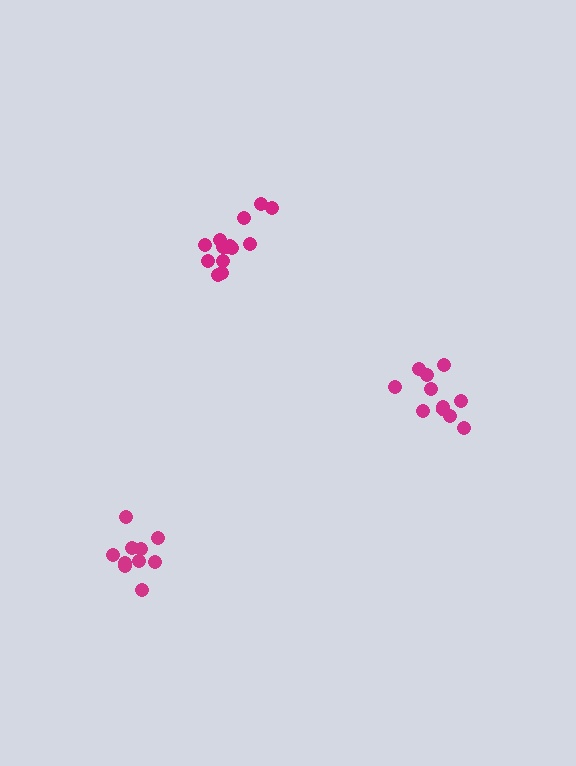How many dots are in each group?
Group 1: 11 dots, Group 2: 14 dots, Group 3: 10 dots (35 total).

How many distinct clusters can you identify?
There are 3 distinct clusters.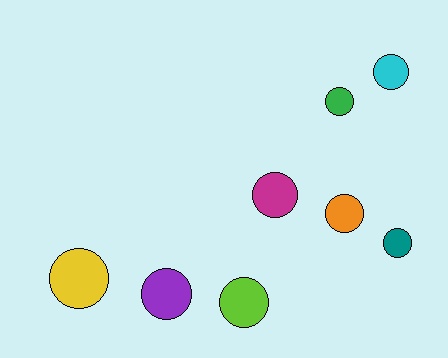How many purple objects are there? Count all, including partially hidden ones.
There is 1 purple object.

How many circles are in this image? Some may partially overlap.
There are 8 circles.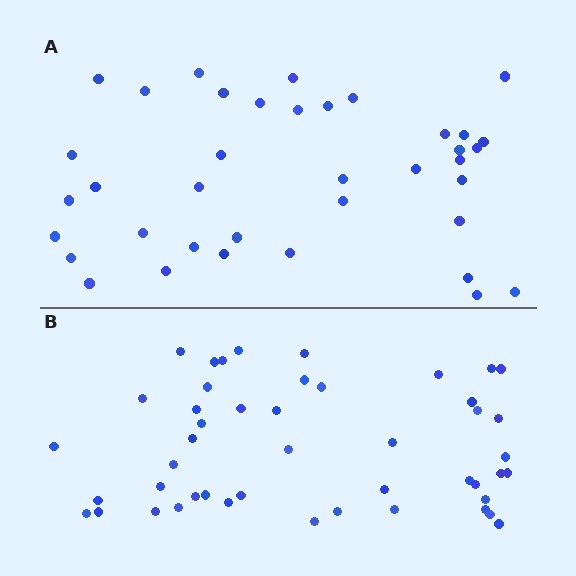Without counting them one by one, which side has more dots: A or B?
Region B (the bottom region) has more dots.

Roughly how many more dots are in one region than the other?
Region B has roughly 8 or so more dots than region A.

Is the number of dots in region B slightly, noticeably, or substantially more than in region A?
Region B has only slightly more — the two regions are fairly close. The ratio is roughly 1.2 to 1.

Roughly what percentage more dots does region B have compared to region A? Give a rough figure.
About 25% more.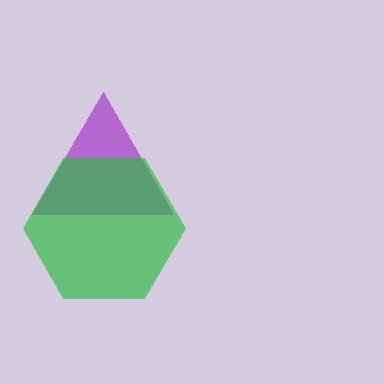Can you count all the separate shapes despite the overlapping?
Yes, there are 2 separate shapes.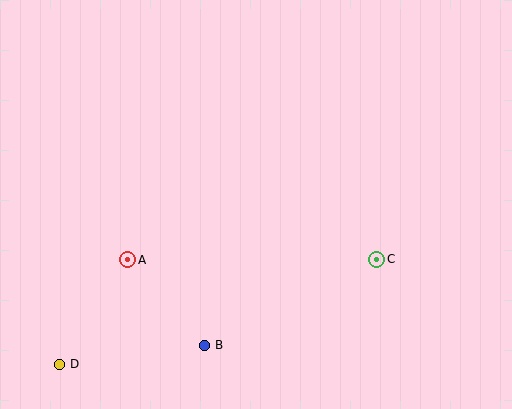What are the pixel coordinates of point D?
Point D is at (60, 364).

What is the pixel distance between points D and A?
The distance between D and A is 125 pixels.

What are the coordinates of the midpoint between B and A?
The midpoint between B and A is at (166, 302).